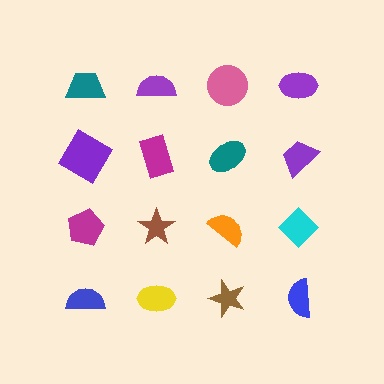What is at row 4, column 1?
A blue semicircle.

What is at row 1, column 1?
A teal trapezoid.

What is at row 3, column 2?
A brown star.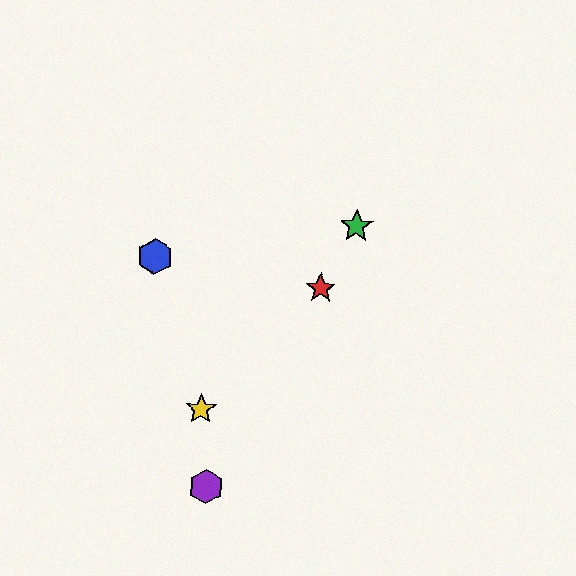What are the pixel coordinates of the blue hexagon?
The blue hexagon is at (155, 256).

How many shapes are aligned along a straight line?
3 shapes (the red star, the green star, the purple hexagon) are aligned along a straight line.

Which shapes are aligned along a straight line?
The red star, the green star, the purple hexagon are aligned along a straight line.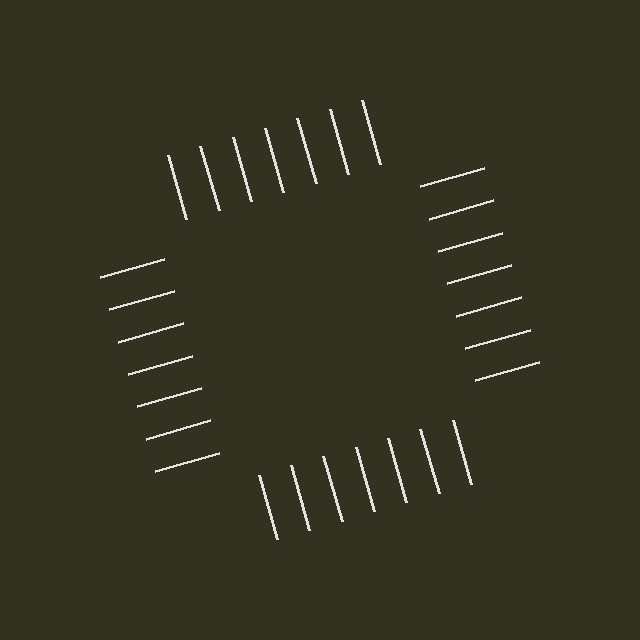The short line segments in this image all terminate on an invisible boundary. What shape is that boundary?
An illusory square — the line segments terminate on its edges but no continuous stroke is drawn.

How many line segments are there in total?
28 — 7 along each of the 4 edges.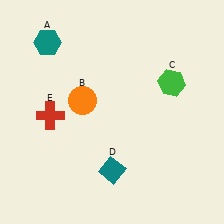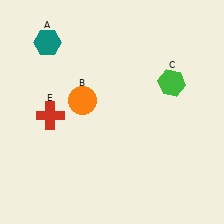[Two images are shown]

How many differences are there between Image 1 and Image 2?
There is 1 difference between the two images.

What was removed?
The teal diamond (D) was removed in Image 2.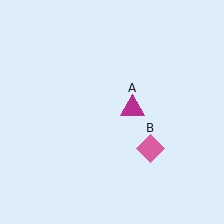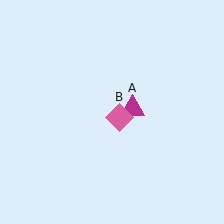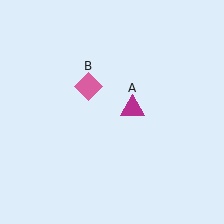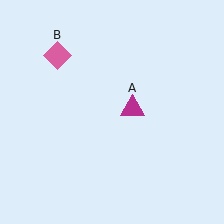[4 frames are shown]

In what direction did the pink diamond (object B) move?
The pink diamond (object B) moved up and to the left.